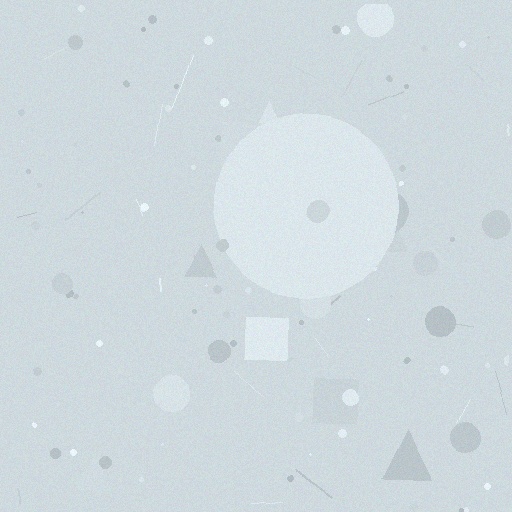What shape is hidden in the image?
A circle is hidden in the image.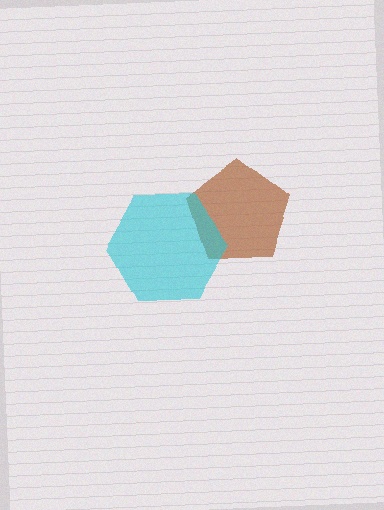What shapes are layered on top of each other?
The layered shapes are: a brown pentagon, a cyan hexagon.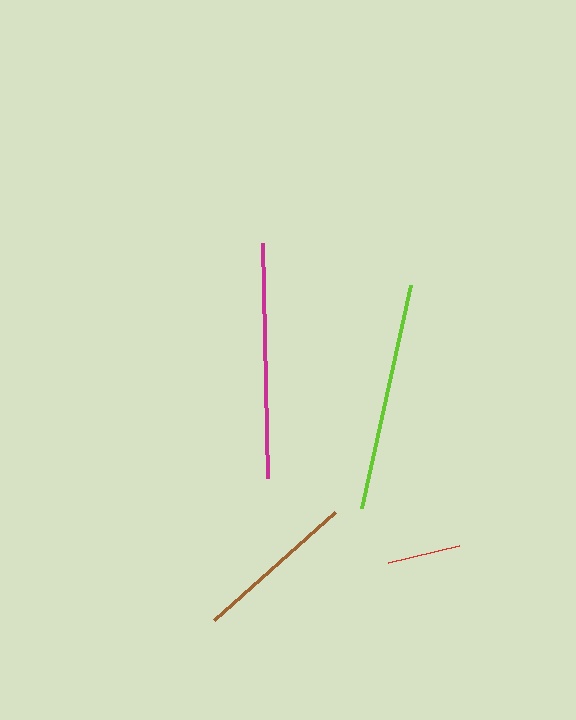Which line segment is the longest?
The magenta line is the longest at approximately 235 pixels.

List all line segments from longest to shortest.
From longest to shortest: magenta, lime, brown, red.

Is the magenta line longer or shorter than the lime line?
The magenta line is longer than the lime line.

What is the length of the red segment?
The red segment is approximately 73 pixels long.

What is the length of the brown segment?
The brown segment is approximately 162 pixels long.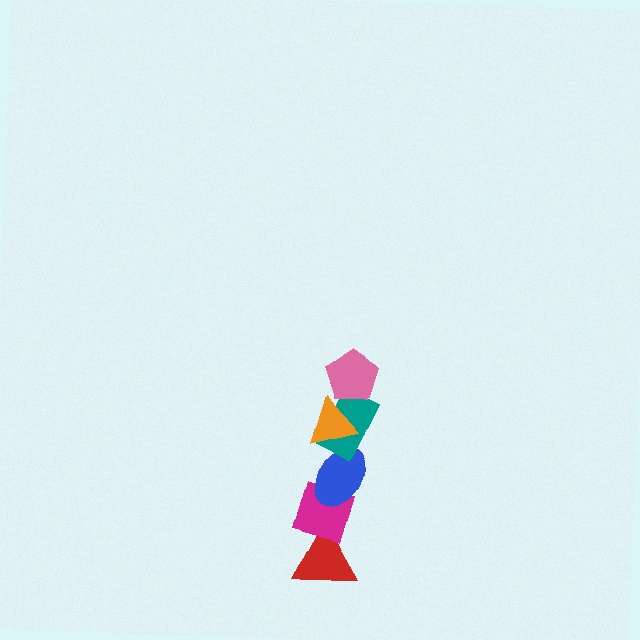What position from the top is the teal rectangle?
The teal rectangle is 3rd from the top.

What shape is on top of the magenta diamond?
The blue ellipse is on top of the magenta diamond.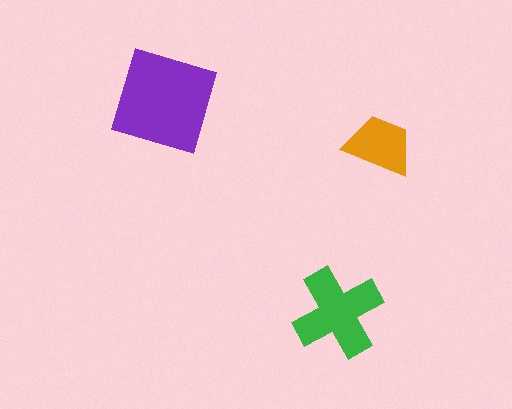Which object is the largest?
The purple square.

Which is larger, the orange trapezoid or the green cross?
The green cross.